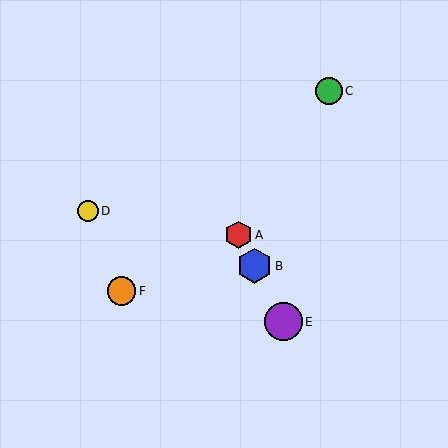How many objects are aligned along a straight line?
3 objects (A, B, E) are aligned along a straight line.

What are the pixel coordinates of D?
Object D is at (88, 211).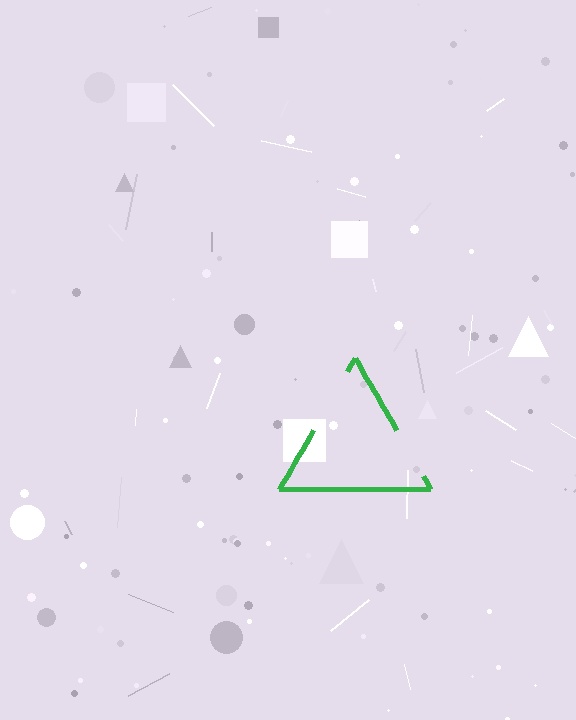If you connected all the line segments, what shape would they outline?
They would outline a triangle.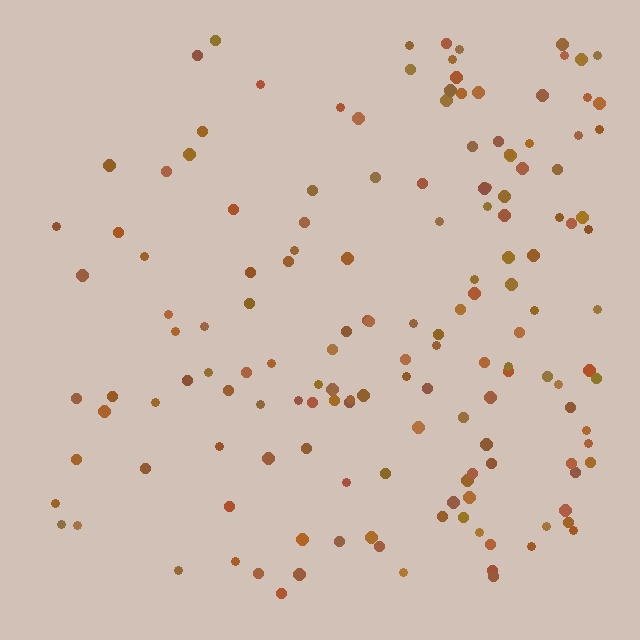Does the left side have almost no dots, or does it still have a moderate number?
Still a moderate number, just noticeably fewer than the right.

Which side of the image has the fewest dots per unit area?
The left.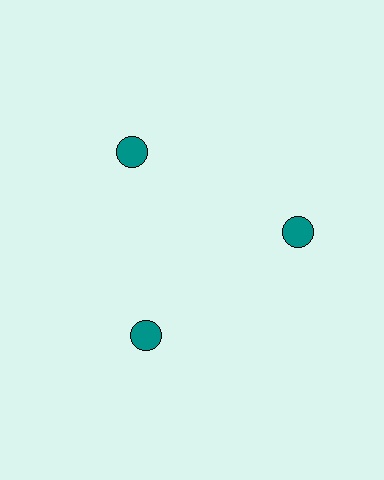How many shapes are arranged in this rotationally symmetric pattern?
There are 3 shapes, arranged in 3 groups of 1.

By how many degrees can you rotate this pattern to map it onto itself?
The pattern maps onto itself every 120 degrees of rotation.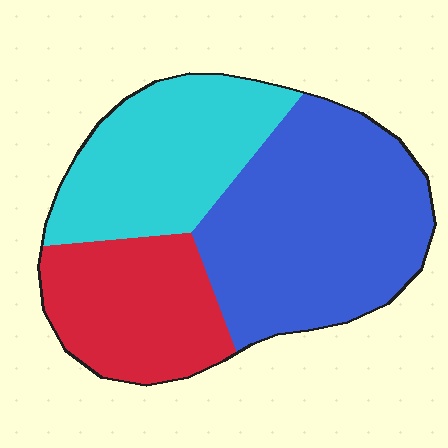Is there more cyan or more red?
Cyan.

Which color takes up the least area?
Red, at roughly 25%.